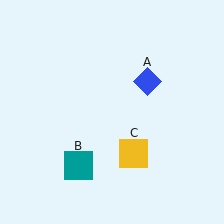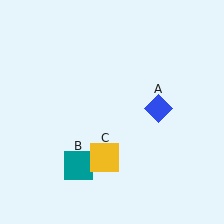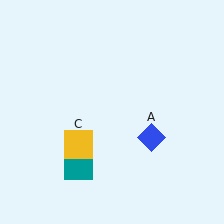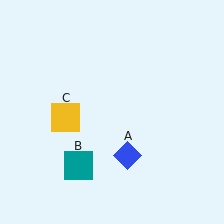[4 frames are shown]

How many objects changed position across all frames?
2 objects changed position: blue diamond (object A), yellow square (object C).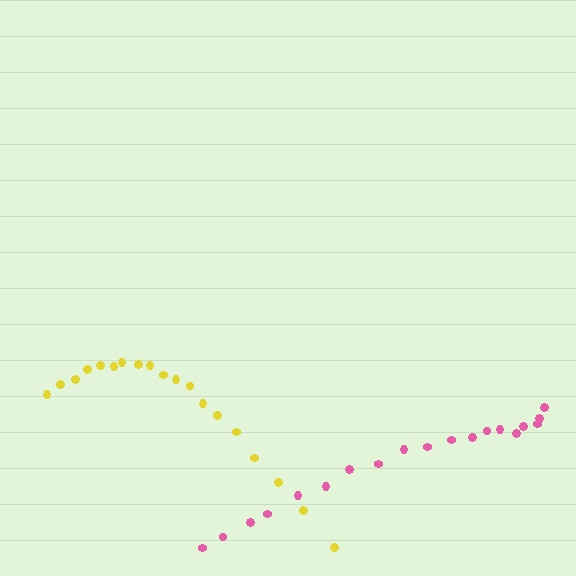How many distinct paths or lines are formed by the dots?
There are 2 distinct paths.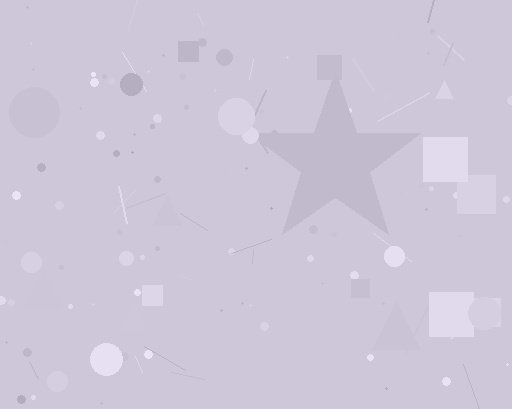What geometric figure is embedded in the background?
A star is embedded in the background.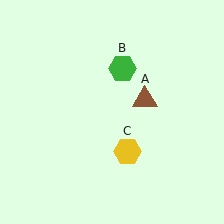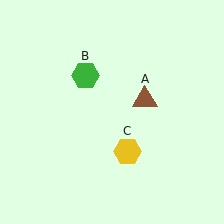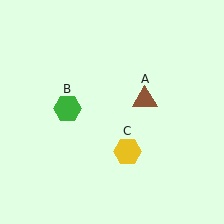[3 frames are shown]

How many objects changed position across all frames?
1 object changed position: green hexagon (object B).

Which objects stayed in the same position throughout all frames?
Brown triangle (object A) and yellow hexagon (object C) remained stationary.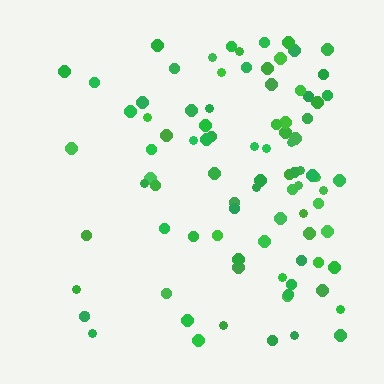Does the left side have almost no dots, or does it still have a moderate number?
Still a moderate number, just noticeably fewer than the right.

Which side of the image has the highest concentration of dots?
The right.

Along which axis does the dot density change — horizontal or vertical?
Horizontal.